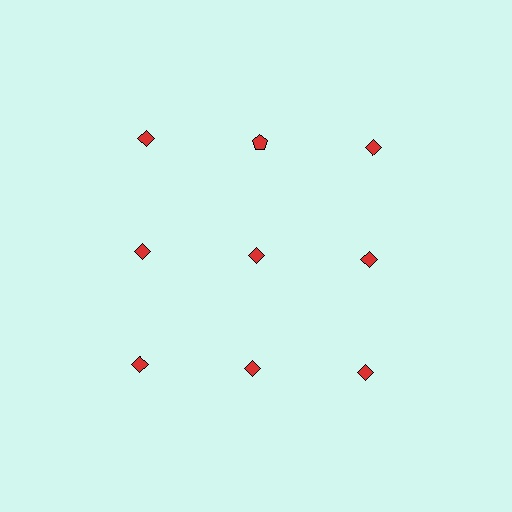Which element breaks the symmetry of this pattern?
The red pentagon in the top row, second from left column breaks the symmetry. All other shapes are red diamonds.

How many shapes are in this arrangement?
There are 9 shapes arranged in a grid pattern.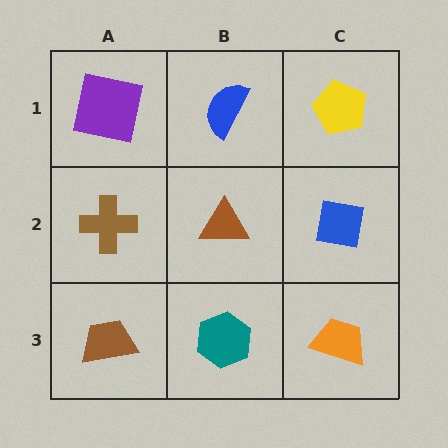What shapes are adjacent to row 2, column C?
A yellow pentagon (row 1, column C), an orange trapezoid (row 3, column C), a brown triangle (row 2, column B).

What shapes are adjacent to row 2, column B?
A blue semicircle (row 1, column B), a teal hexagon (row 3, column B), a brown cross (row 2, column A), a blue square (row 2, column C).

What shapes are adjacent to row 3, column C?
A blue square (row 2, column C), a teal hexagon (row 3, column B).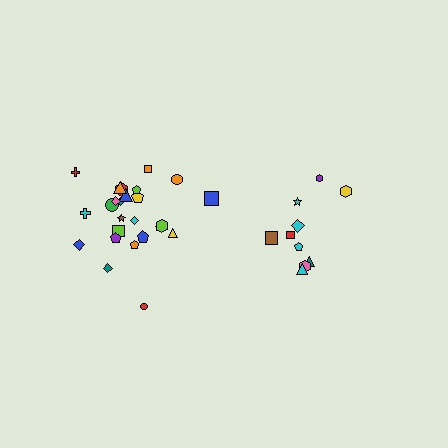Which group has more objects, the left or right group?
The left group.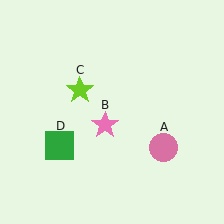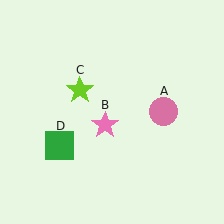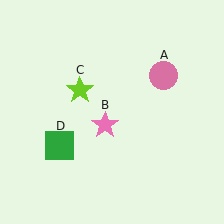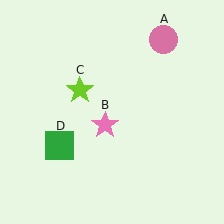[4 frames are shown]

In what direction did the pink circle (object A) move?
The pink circle (object A) moved up.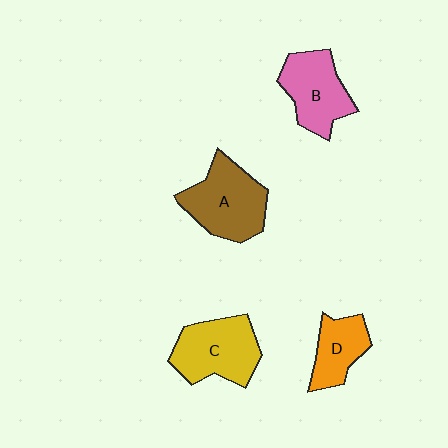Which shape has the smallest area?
Shape D (orange).